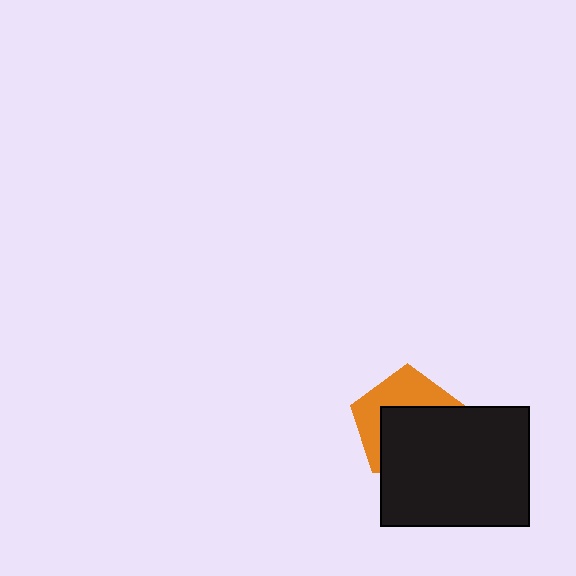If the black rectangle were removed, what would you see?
You would see the complete orange pentagon.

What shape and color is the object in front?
The object in front is a black rectangle.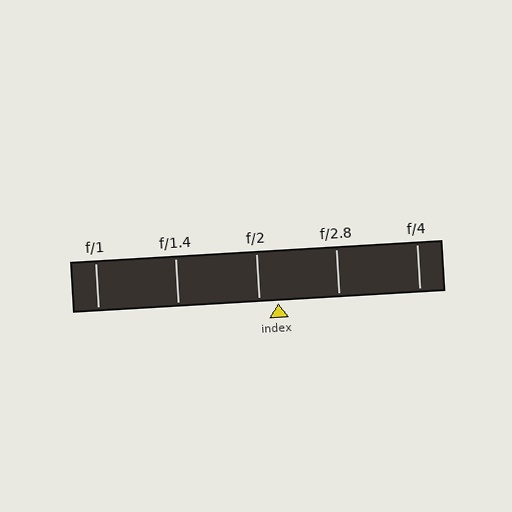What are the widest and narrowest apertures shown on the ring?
The widest aperture shown is f/1 and the narrowest is f/4.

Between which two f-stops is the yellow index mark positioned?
The index mark is between f/2 and f/2.8.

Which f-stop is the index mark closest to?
The index mark is closest to f/2.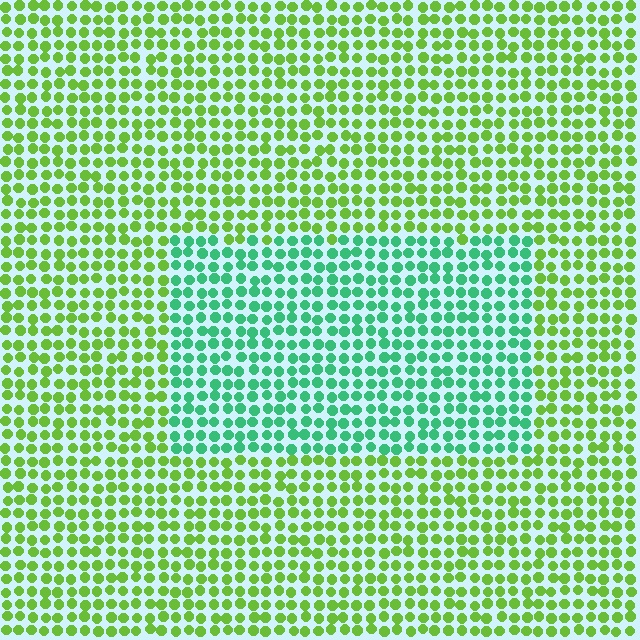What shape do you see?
I see a rectangle.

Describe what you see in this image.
The image is filled with small lime elements in a uniform arrangement. A rectangle-shaped region is visible where the elements are tinted to a slightly different hue, forming a subtle color boundary.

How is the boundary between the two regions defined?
The boundary is defined purely by a slight shift in hue (about 52 degrees). Spacing, size, and orientation are identical on both sides.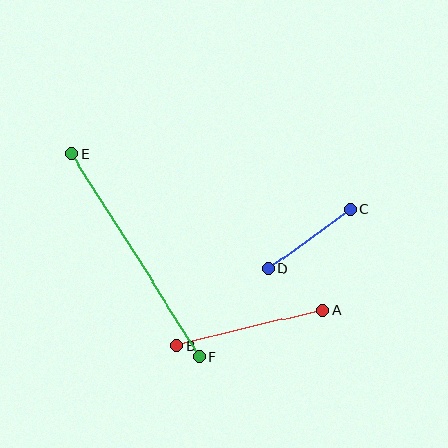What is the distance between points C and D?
The distance is approximately 102 pixels.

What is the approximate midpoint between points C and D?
The midpoint is at approximately (309, 239) pixels.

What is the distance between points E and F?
The distance is approximately 240 pixels.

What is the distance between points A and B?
The distance is approximately 151 pixels.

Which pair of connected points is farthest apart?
Points E and F are farthest apart.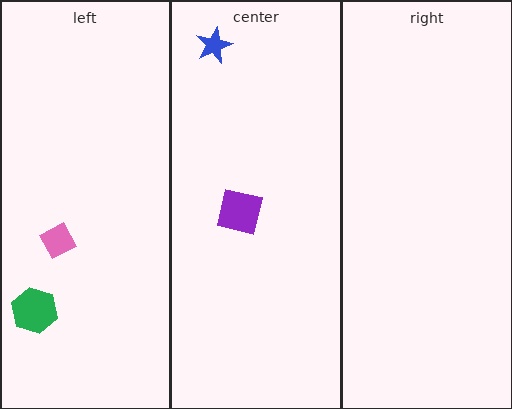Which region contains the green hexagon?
The left region.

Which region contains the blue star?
The center region.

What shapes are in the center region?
The purple square, the blue star.